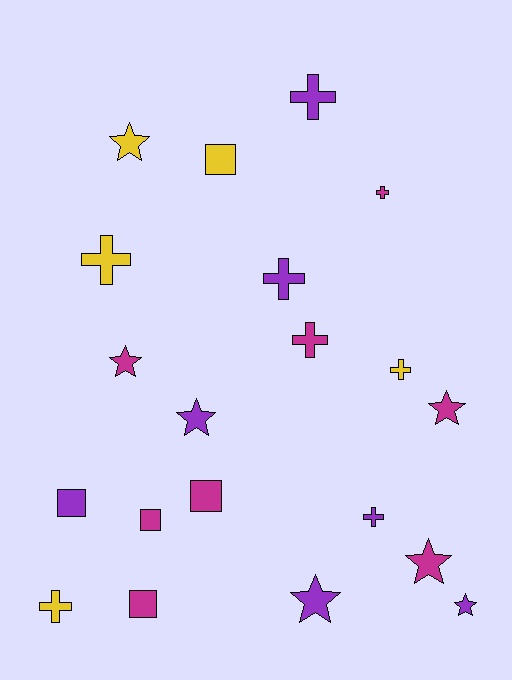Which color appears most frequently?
Magenta, with 8 objects.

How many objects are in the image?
There are 20 objects.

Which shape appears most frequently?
Cross, with 8 objects.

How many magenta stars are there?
There are 3 magenta stars.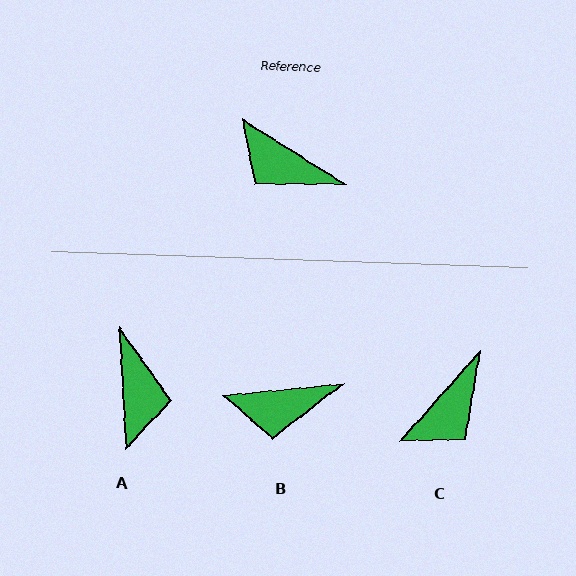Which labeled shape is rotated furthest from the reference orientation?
A, about 125 degrees away.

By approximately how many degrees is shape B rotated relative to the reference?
Approximately 38 degrees counter-clockwise.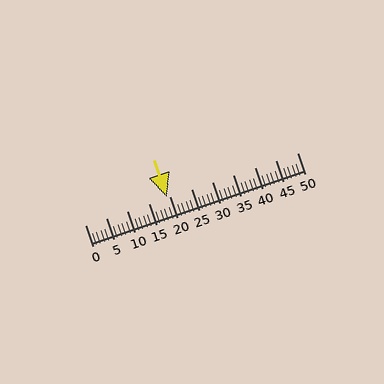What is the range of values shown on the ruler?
The ruler shows values from 0 to 50.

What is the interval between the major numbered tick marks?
The major tick marks are spaced 5 units apart.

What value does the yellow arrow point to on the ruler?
The yellow arrow points to approximately 19.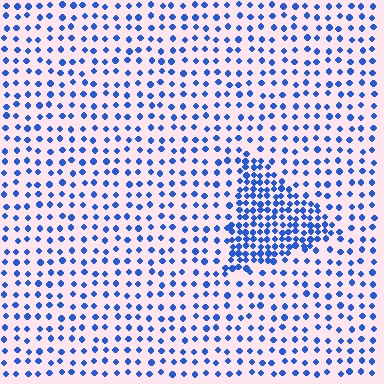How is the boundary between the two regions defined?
The boundary is defined by a change in element density (approximately 2.4x ratio). All elements are the same color, size, and shape.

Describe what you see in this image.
The image contains small blue elements arranged at two different densities. A triangle-shaped region is visible where the elements are more densely packed than the surrounding area.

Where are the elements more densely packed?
The elements are more densely packed inside the triangle boundary.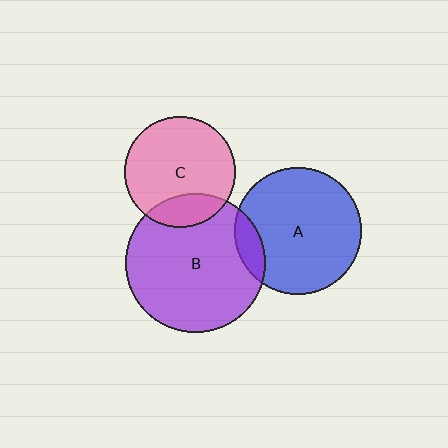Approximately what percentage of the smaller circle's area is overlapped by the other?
Approximately 10%.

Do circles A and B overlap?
Yes.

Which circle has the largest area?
Circle B (purple).